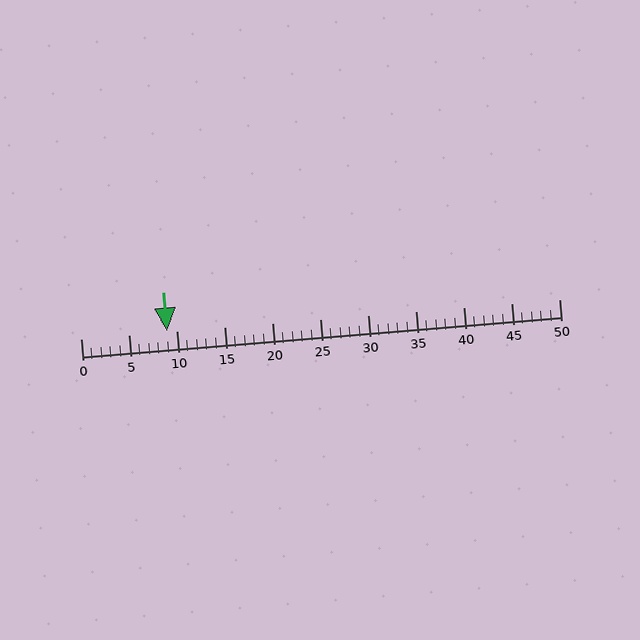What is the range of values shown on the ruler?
The ruler shows values from 0 to 50.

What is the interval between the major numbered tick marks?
The major tick marks are spaced 5 units apart.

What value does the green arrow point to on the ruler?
The green arrow points to approximately 9.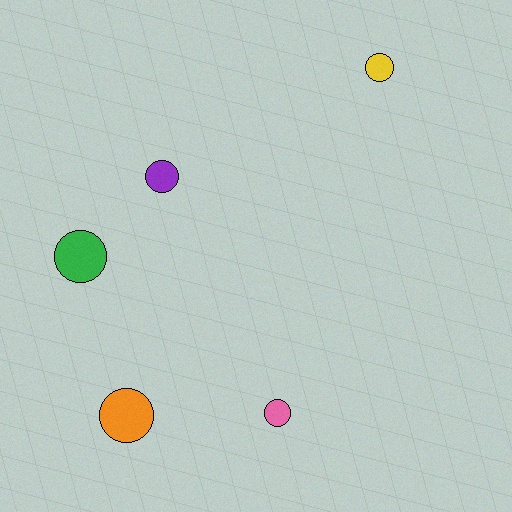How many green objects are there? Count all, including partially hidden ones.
There is 1 green object.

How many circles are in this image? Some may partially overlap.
There are 5 circles.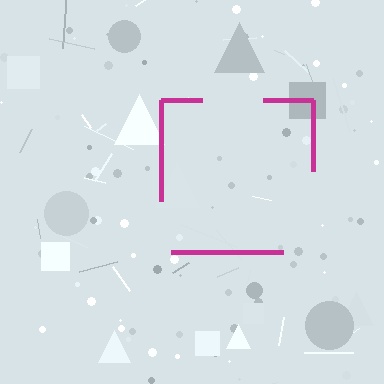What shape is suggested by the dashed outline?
The dashed outline suggests a square.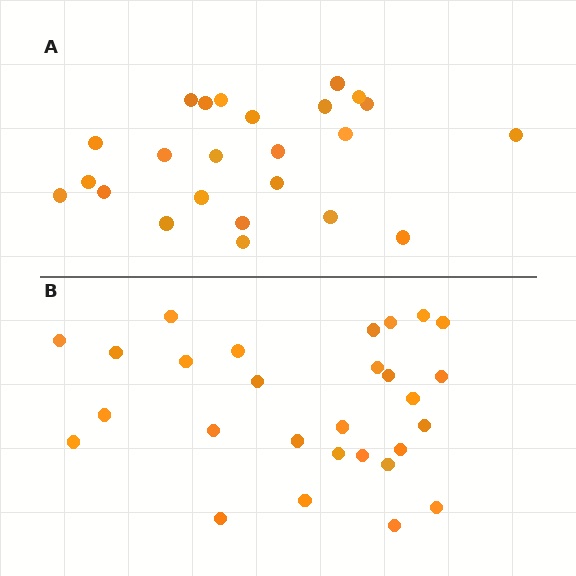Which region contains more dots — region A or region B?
Region B (the bottom region) has more dots.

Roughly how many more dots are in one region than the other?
Region B has about 4 more dots than region A.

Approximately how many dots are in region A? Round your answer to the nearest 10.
About 20 dots. (The exact count is 24, which rounds to 20.)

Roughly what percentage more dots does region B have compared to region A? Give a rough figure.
About 15% more.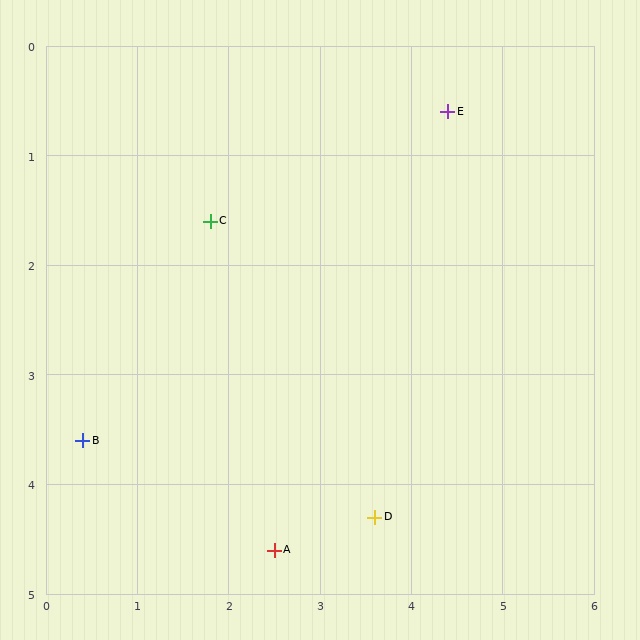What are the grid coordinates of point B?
Point B is at approximately (0.4, 3.6).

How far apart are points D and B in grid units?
Points D and B are about 3.3 grid units apart.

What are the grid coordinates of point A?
Point A is at approximately (2.5, 4.6).